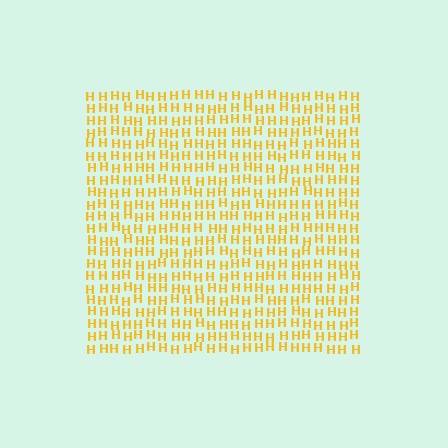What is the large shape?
The large shape is a square.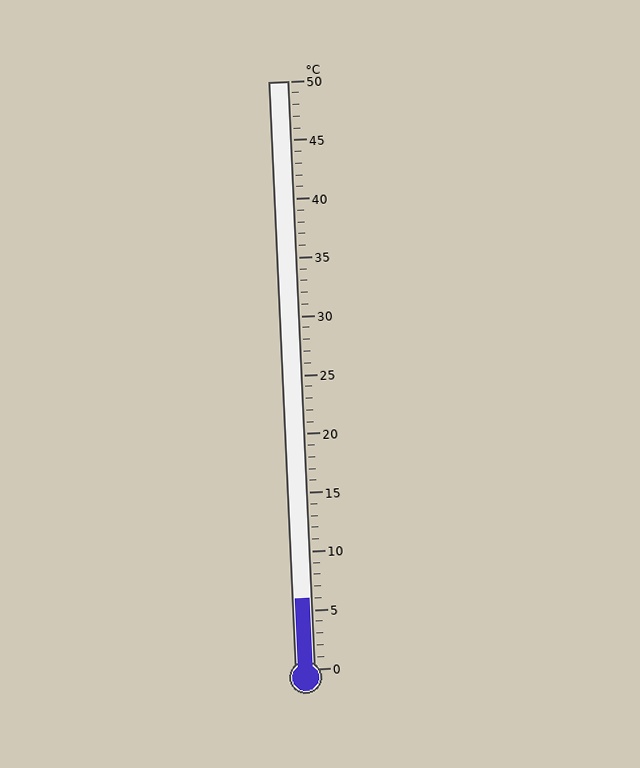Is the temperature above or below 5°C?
The temperature is above 5°C.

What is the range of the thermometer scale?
The thermometer scale ranges from 0°C to 50°C.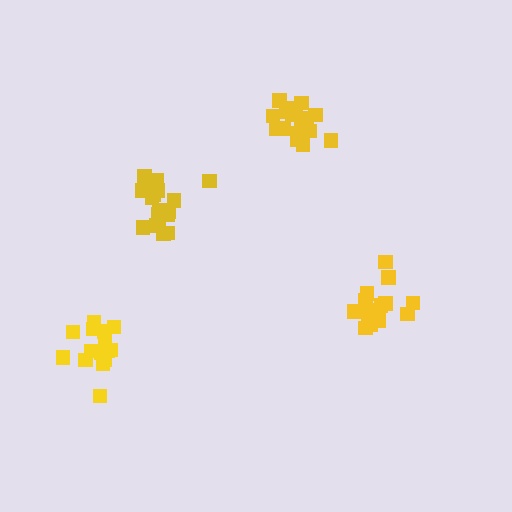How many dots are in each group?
Group 1: 18 dots, Group 2: 15 dots, Group 3: 17 dots, Group 4: 21 dots (71 total).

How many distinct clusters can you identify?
There are 4 distinct clusters.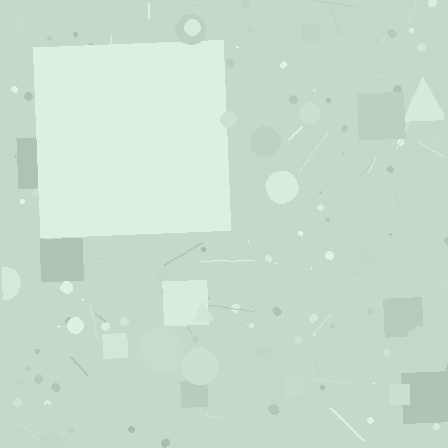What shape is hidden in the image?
A square is hidden in the image.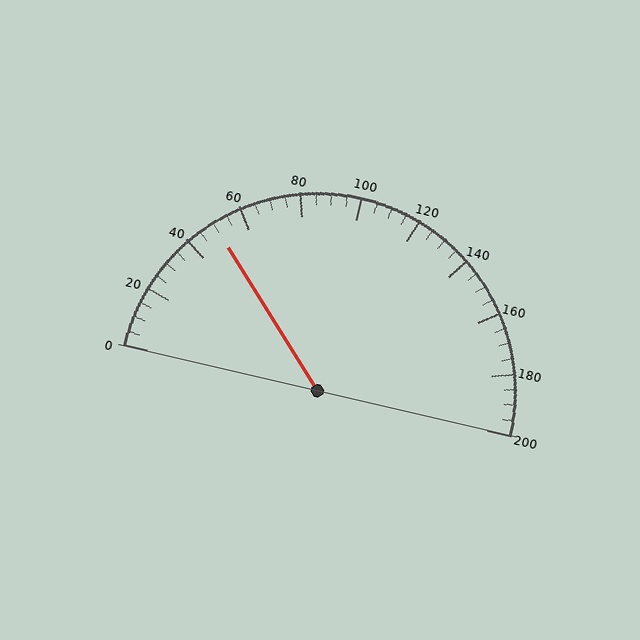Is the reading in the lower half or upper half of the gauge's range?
The reading is in the lower half of the range (0 to 200).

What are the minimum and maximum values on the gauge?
The gauge ranges from 0 to 200.